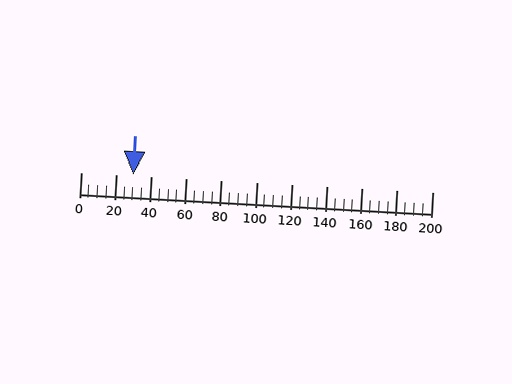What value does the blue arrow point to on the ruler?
The blue arrow points to approximately 30.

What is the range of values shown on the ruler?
The ruler shows values from 0 to 200.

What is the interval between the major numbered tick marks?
The major tick marks are spaced 20 units apart.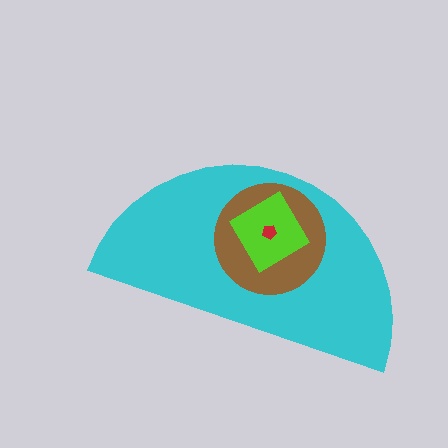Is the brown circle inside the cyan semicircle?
Yes.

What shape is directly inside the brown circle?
The lime diamond.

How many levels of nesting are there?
4.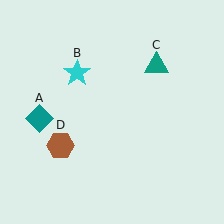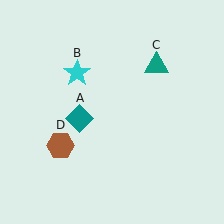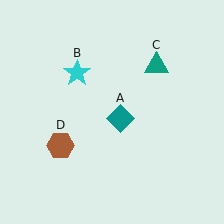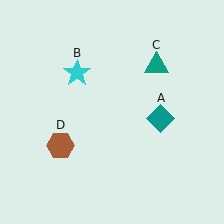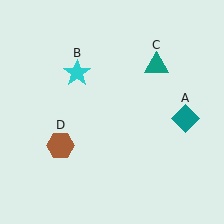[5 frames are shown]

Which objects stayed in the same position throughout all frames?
Cyan star (object B) and teal triangle (object C) and brown hexagon (object D) remained stationary.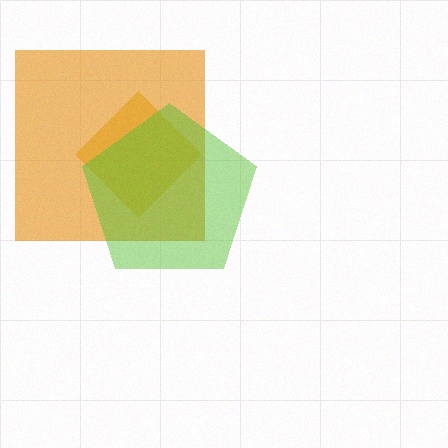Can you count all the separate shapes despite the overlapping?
Yes, there are 3 separate shapes.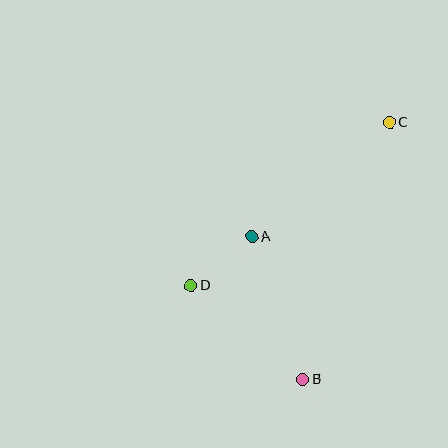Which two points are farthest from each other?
Points B and C are farthest from each other.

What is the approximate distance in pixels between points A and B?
The distance between A and B is approximately 152 pixels.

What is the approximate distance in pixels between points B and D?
The distance between B and D is approximately 146 pixels.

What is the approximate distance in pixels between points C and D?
The distance between C and D is approximately 257 pixels.